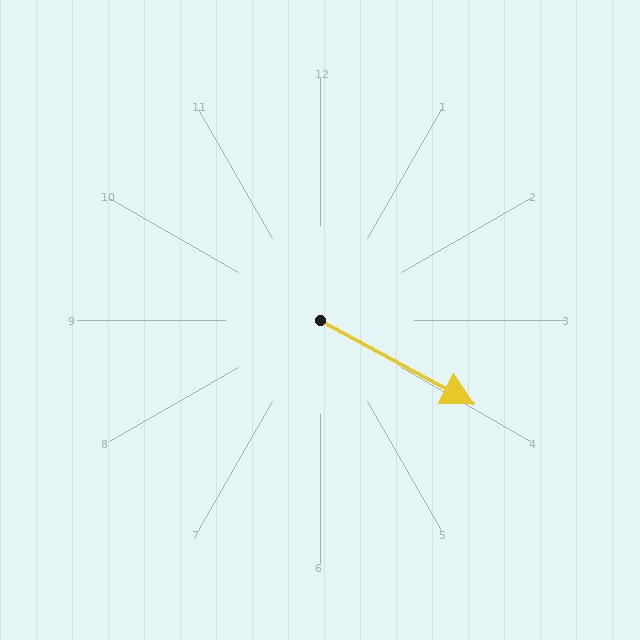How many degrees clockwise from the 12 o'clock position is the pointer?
Approximately 119 degrees.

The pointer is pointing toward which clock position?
Roughly 4 o'clock.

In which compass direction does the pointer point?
Southeast.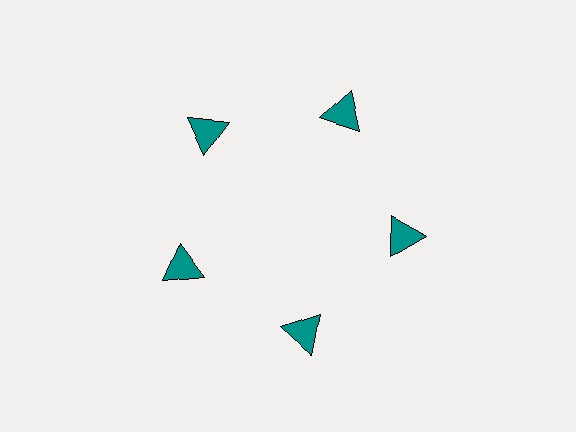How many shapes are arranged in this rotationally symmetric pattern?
There are 5 shapes, arranged in 5 groups of 1.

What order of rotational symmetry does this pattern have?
This pattern has 5-fold rotational symmetry.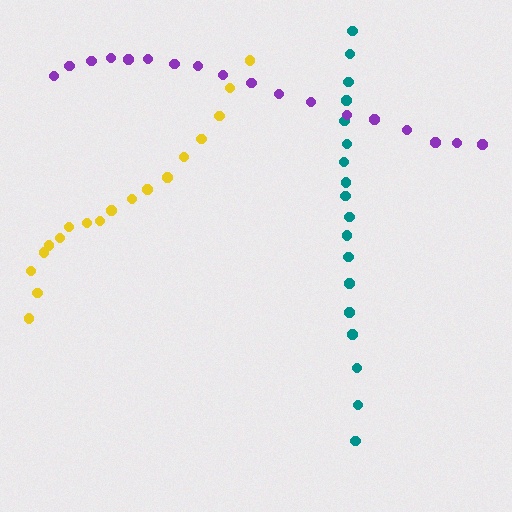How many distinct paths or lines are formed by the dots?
There are 3 distinct paths.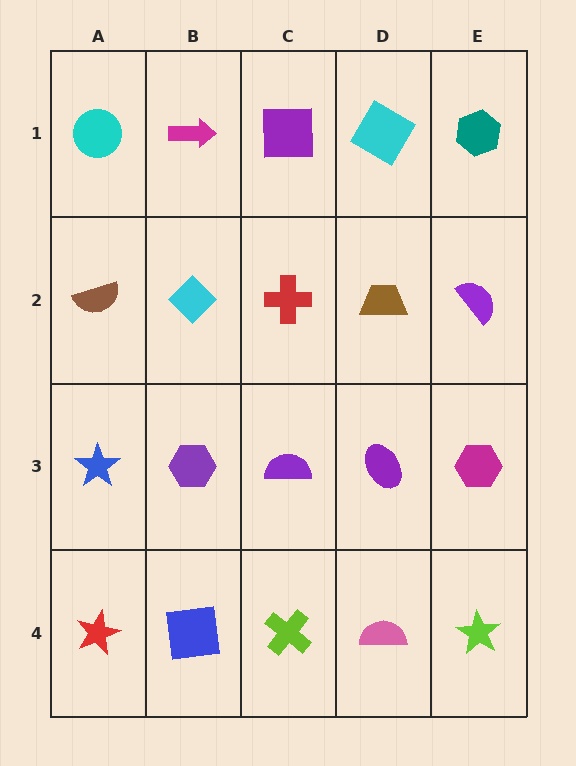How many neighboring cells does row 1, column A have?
2.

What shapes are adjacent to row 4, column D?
A purple ellipse (row 3, column D), a lime cross (row 4, column C), a lime star (row 4, column E).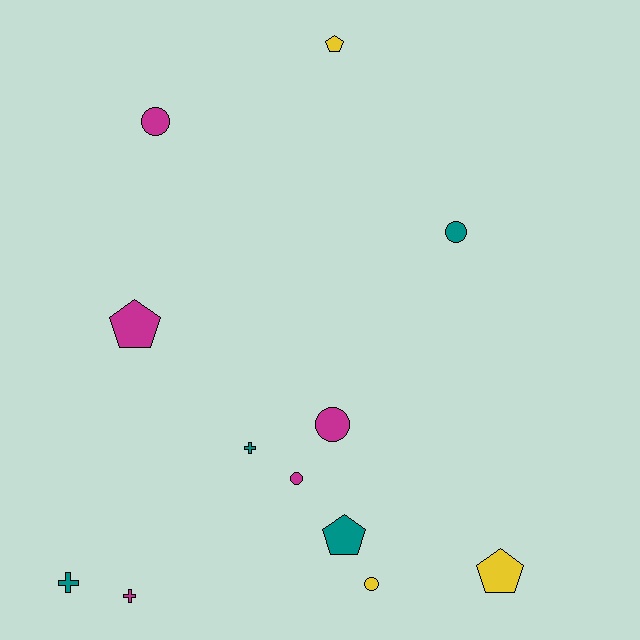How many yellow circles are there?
There is 1 yellow circle.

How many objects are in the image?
There are 12 objects.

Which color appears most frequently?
Magenta, with 5 objects.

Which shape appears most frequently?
Circle, with 5 objects.